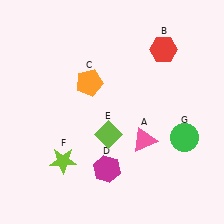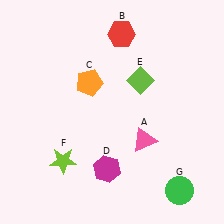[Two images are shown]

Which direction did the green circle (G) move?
The green circle (G) moved down.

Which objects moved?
The objects that moved are: the red hexagon (B), the lime diamond (E), the green circle (G).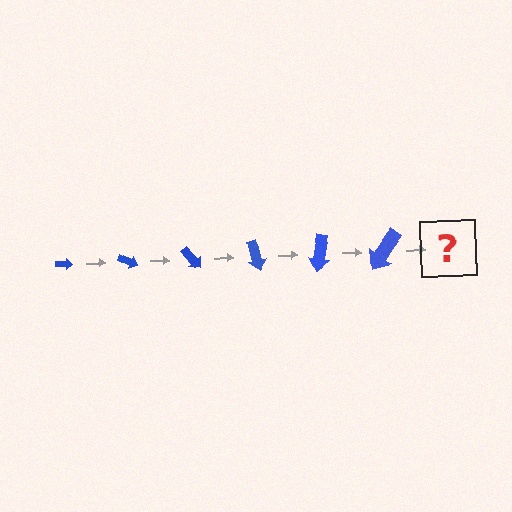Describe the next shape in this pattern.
It should be an arrow, larger than the previous one and rotated 150 degrees from the start.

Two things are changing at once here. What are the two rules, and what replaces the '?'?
The two rules are that the arrow grows larger each step and it rotates 25 degrees each step. The '?' should be an arrow, larger than the previous one and rotated 150 degrees from the start.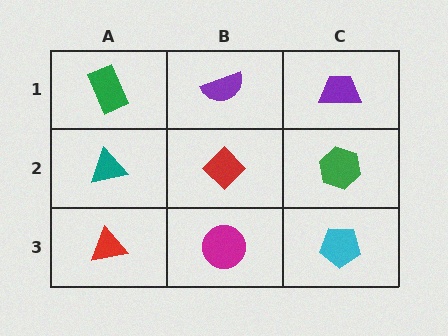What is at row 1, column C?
A purple trapezoid.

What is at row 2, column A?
A teal triangle.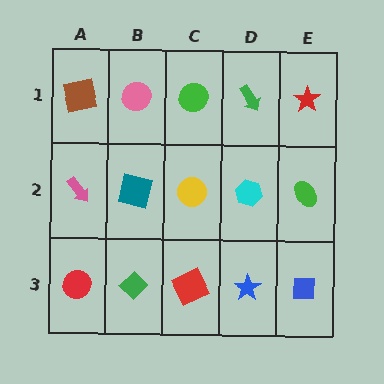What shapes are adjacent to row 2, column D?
A green arrow (row 1, column D), a blue star (row 3, column D), a yellow circle (row 2, column C), a green ellipse (row 2, column E).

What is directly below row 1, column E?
A green ellipse.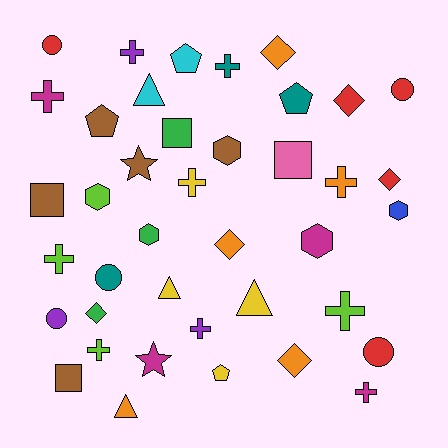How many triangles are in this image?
There are 4 triangles.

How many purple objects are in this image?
There are 3 purple objects.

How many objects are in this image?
There are 40 objects.